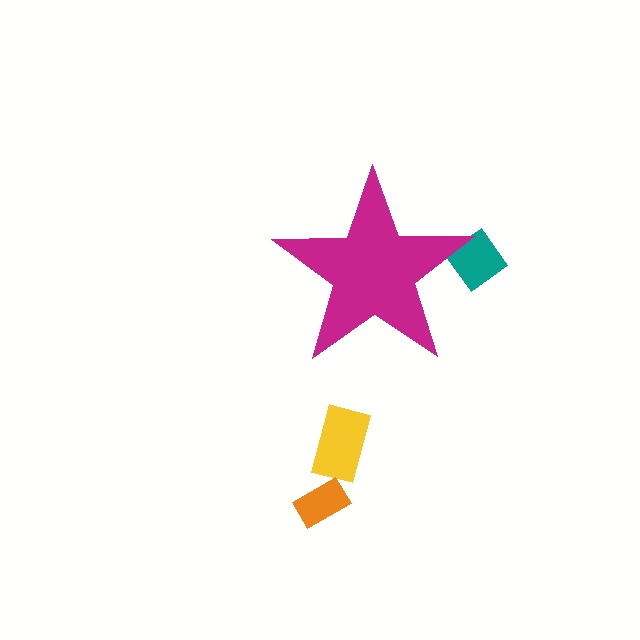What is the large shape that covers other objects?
A magenta star.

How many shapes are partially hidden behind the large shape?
1 shape is partially hidden.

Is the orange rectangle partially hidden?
No, the orange rectangle is fully visible.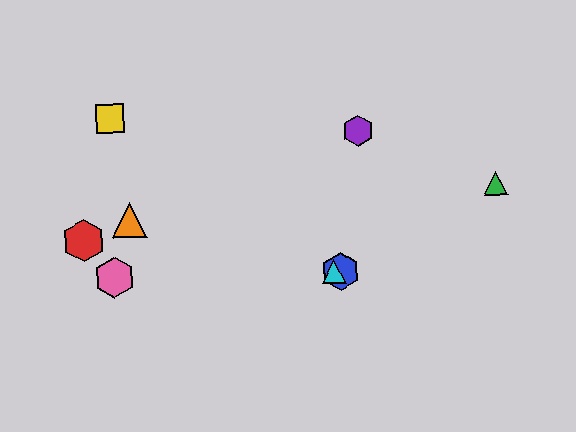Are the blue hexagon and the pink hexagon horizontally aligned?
Yes, both are at y≈272.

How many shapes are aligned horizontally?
3 shapes (the blue hexagon, the cyan triangle, the pink hexagon) are aligned horizontally.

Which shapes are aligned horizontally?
The blue hexagon, the cyan triangle, the pink hexagon are aligned horizontally.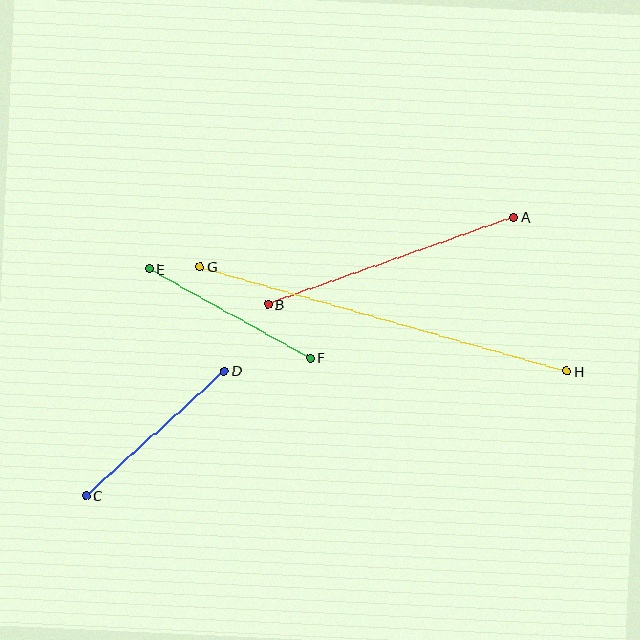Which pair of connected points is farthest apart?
Points G and H are farthest apart.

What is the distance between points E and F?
The distance is approximately 184 pixels.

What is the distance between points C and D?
The distance is approximately 187 pixels.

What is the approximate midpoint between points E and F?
The midpoint is at approximately (230, 313) pixels.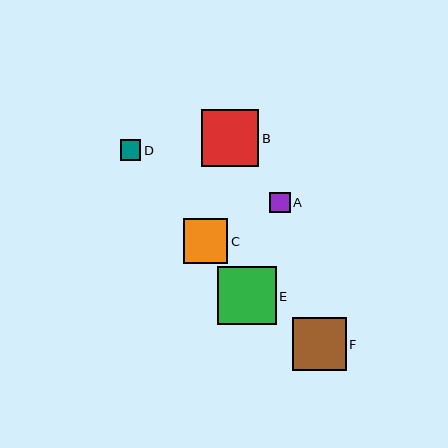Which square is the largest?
Square E is the largest with a size of approximately 59 pixels.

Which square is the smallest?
Square D is the smallest with a size of approximately 20 pixels.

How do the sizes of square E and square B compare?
Square E and square B are approximately the same size.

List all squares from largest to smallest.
From largest to smallest: E, B, F, C, A, D.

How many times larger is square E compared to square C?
Square E is approximately 1.3 times the size of square C.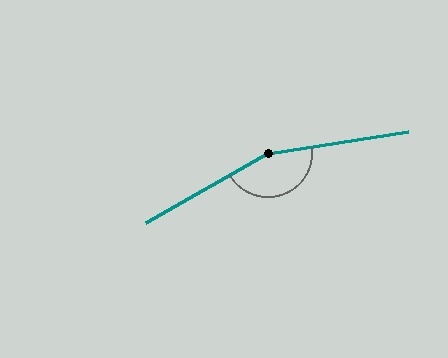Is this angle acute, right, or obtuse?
It is obtuse.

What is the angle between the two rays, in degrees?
Approximately 159 degrees.